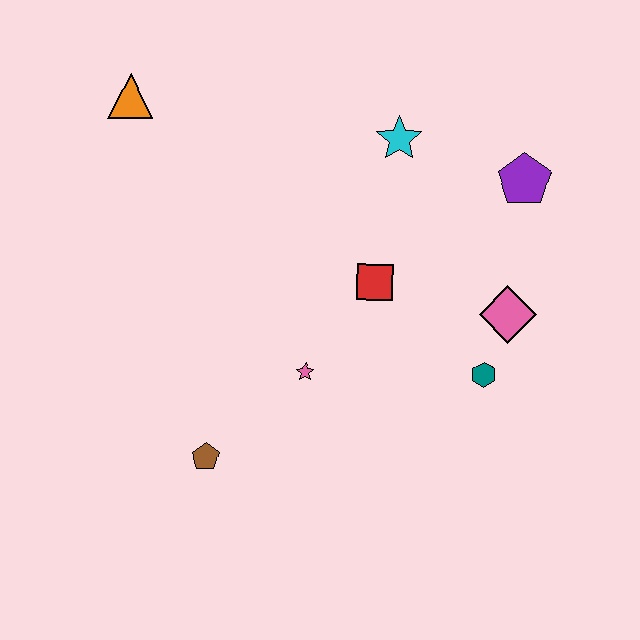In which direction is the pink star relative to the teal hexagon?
The pink star is to the left of the teal hexagon.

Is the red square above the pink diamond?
Yes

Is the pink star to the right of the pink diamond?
No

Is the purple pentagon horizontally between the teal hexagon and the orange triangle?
No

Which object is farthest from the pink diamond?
The orange triangle is farthest from the pink diamond.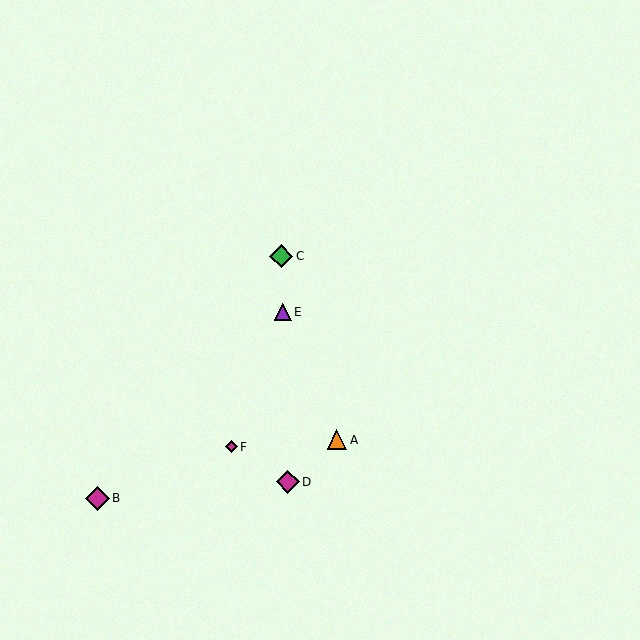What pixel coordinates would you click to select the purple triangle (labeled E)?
Click at (283, 312) to select the purple triangle E.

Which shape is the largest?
The magenta diamond (labeled B) is the largest.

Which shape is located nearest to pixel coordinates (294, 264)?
The green diamond (labeled C) at (281, 256) is nearest to that location.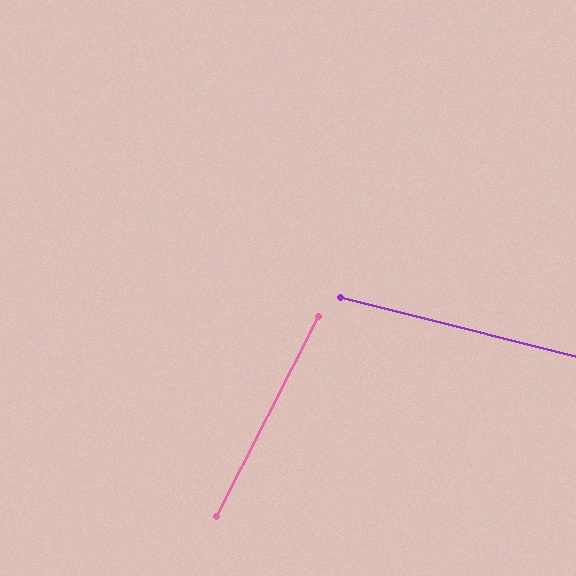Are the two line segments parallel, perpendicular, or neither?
Neither parallel nor perpendicular — they differ by about 77°.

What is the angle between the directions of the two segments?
Approximately 77 degrees.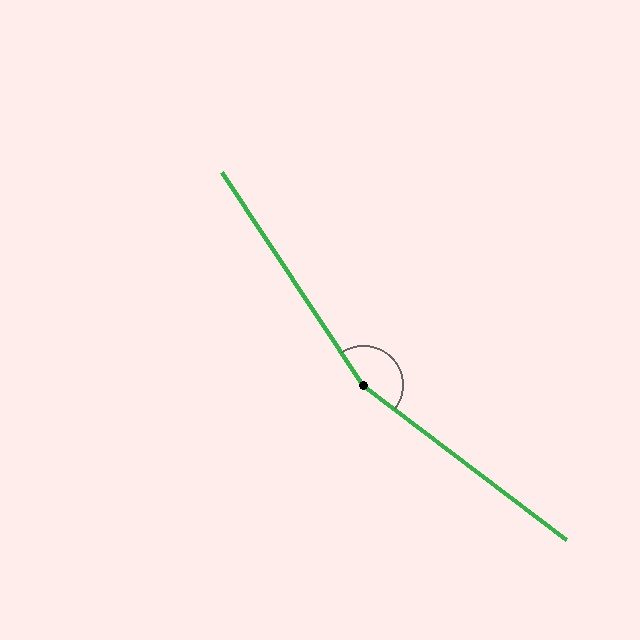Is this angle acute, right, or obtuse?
It is obtuse.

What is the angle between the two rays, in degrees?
Approximately 161 degrees.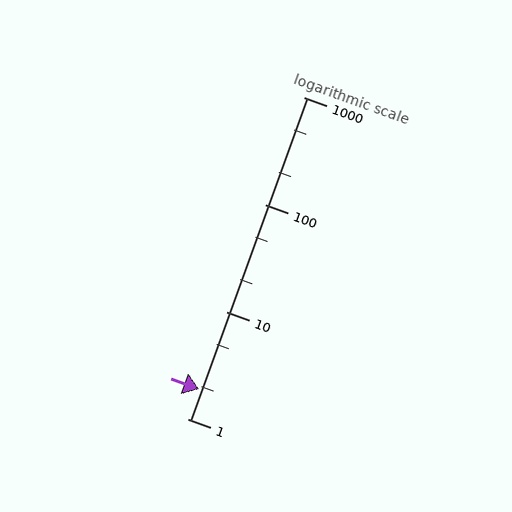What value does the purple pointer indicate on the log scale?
The pointer indicates approximately 1.9.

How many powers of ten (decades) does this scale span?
The scale spans 3 decades, from 1 to 1000.